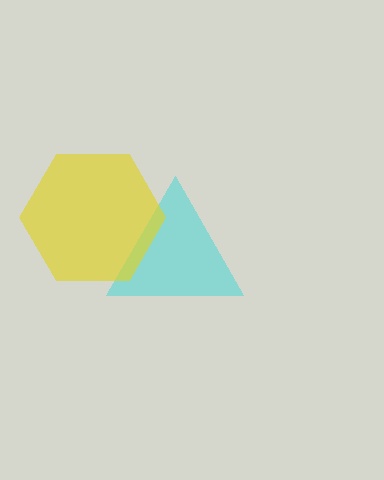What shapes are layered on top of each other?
The layered shapes are: a cyan triangle, a yellow hexagon.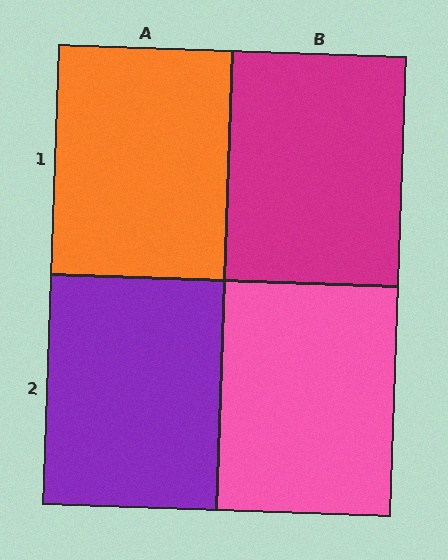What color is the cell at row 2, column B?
Pink.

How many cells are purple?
1 cell is purple.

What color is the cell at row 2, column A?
Purple.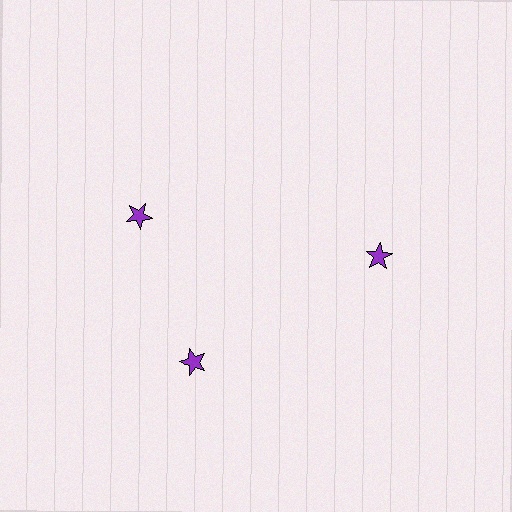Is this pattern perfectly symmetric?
No. The 3 purple stars are arranged in a ring, but one element near the 11 o'clock position is rotated out of alignment along the ring, breaking the 3-fold rotational symmetry.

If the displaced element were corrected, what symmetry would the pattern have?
It would have 3-fold rotational symmetry — the pattern would map onto itself every 120 degrees.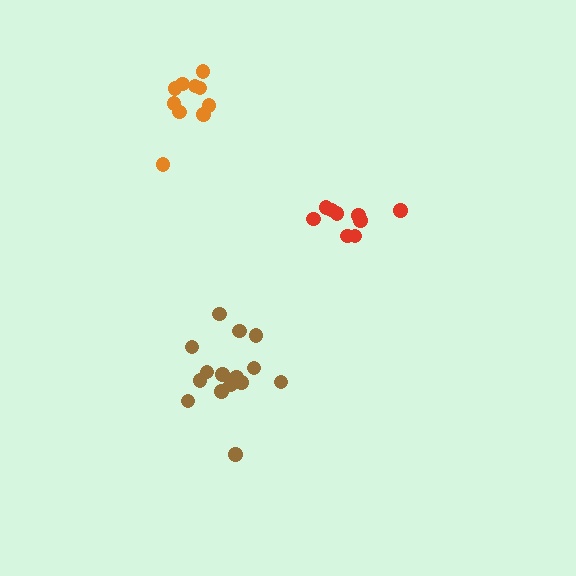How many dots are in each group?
Group 1: 15 dots, Group 2: 9 dots, Group 3: 11 dots (35 total).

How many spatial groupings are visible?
There are 3 spatial groupings.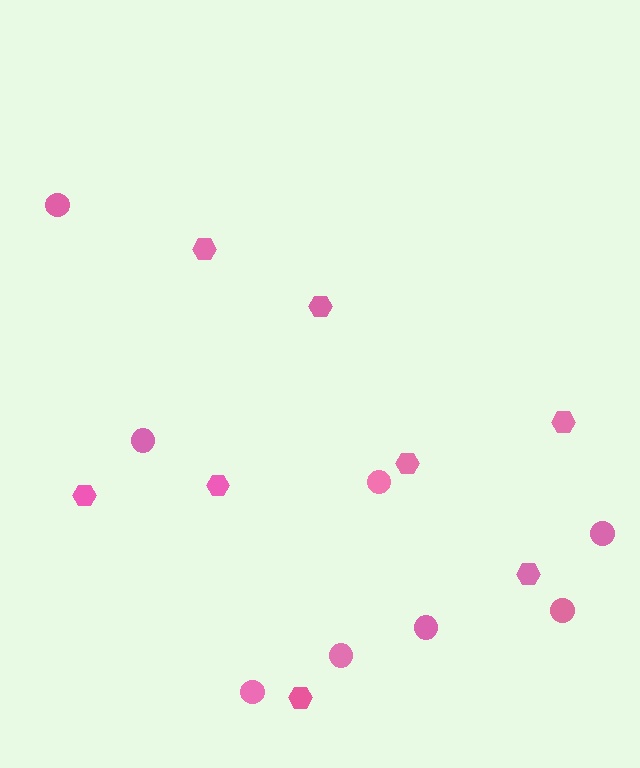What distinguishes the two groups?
There are 2 groups: one group of hexagons (8) and one group of circles (8).